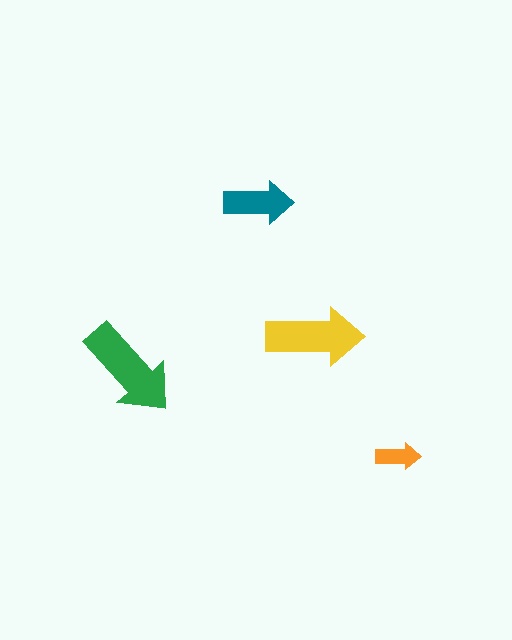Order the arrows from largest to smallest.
the green one, the yellow one, the teal one, the orange one.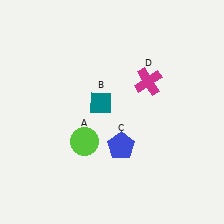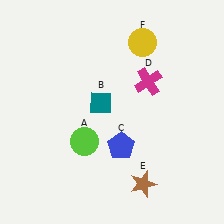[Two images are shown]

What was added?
A brown star (E), a yellow circle (F) were added in Image 2.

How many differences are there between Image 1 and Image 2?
There are 2 differences between the two images.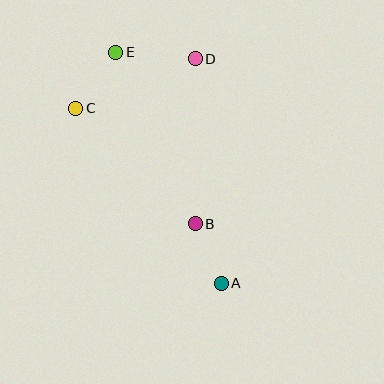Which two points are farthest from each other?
Points A and E are farthest from each other.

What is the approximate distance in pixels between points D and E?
The distance between D and E is approximately 79 pixels.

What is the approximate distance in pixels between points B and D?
The distance between B and D is approximately 165 pixels.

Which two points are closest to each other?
Points A and B are closest to each other.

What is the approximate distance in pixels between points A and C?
The distance between A and C is approximately 228 pixels.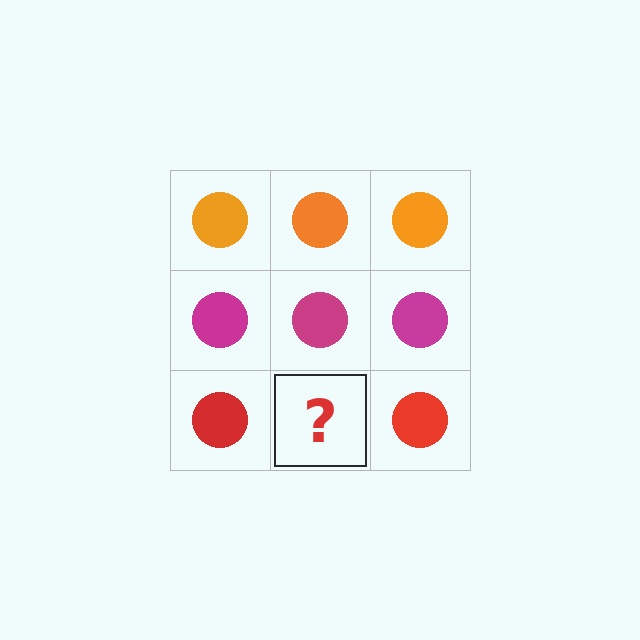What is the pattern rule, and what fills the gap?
The rule is that each row has a consistent color. The gap should be filled with a red circle.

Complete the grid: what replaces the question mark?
The question mark should be replaced with a red circle.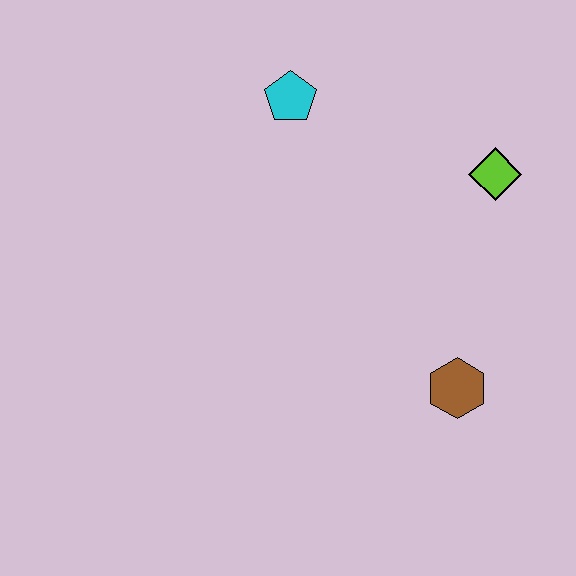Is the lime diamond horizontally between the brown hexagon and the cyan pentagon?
No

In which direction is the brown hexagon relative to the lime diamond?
The brown hexagon is below the lime diamond.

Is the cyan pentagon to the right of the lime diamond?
No